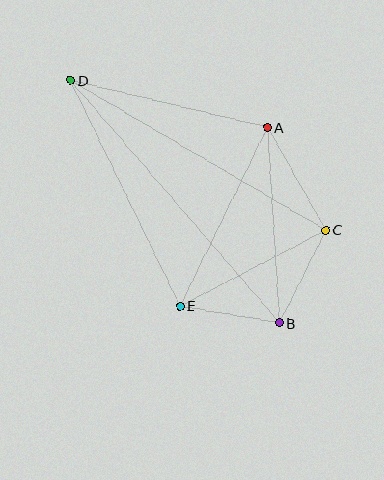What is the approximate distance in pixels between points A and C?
The distance between A and C is approximately 118 pixels.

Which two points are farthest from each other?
Points B and D are farthest from each other.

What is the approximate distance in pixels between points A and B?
The distance between A and B is approximately 196 pixels.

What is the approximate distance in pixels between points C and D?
The distance between C and D is approximately 296 pixels.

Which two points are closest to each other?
Points B and E are closest to each other.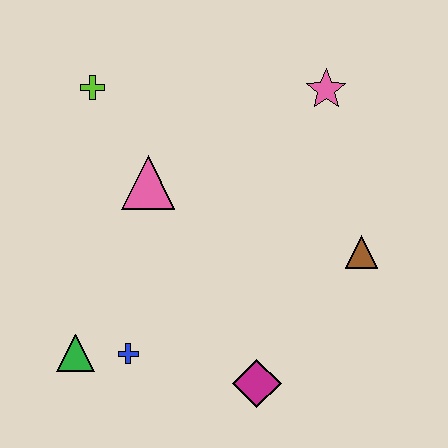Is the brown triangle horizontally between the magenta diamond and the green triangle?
No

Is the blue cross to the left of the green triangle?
No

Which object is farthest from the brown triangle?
The lime cross is farthest from the brown triangle.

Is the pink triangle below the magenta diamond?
No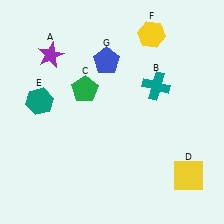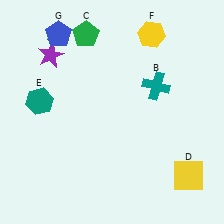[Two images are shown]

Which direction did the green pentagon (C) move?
The green pentagon (C) moved up.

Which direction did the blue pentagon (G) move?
The blue pentagon (G) moved left.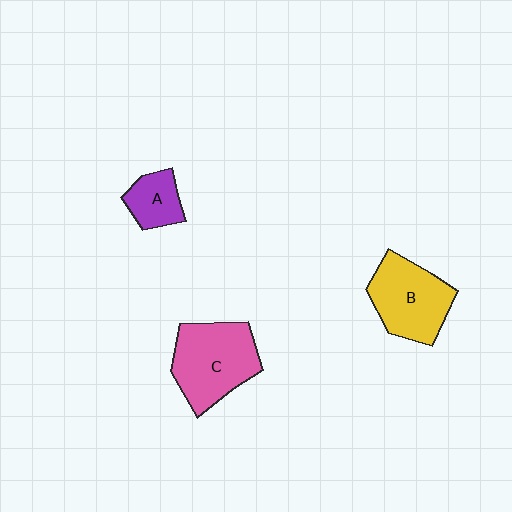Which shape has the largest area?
Shape C (pink).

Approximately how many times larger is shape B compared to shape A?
Approximately 2.0 times.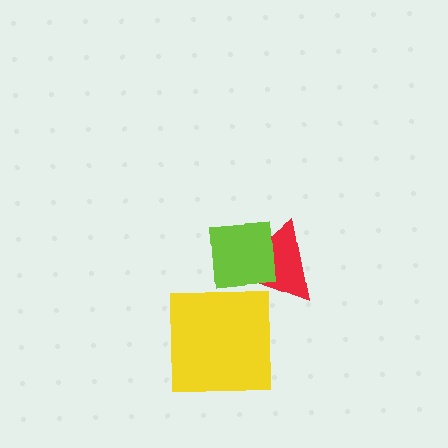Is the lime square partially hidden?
No, no other shape covers it.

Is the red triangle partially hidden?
Yes, it is partially covered by another shape.